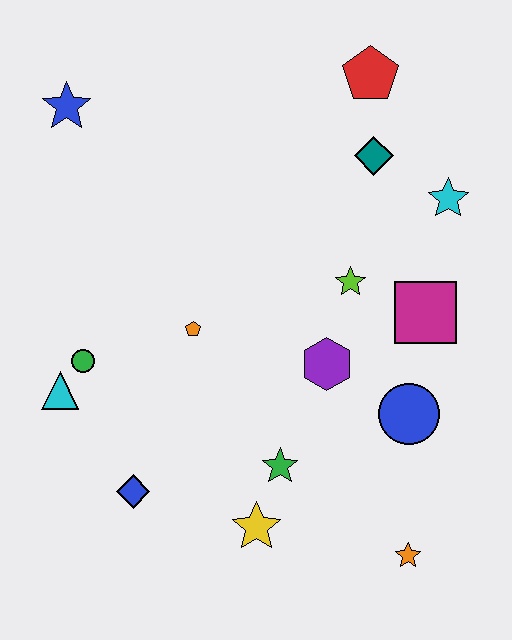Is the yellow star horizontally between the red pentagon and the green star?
No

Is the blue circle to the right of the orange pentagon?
Yes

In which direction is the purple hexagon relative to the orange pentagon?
The purple hexagon is to the right of the orange pentagon.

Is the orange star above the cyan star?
No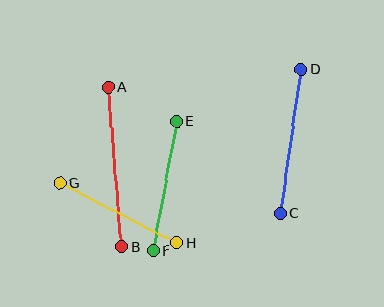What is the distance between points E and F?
The distance is approximately 131 pixels.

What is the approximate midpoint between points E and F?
The midpoint is at approximately (165, 186) pixels.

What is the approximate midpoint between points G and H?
The midpoint is at approximately (118, 213) pixels.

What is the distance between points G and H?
The distance is approximately 131 pixels.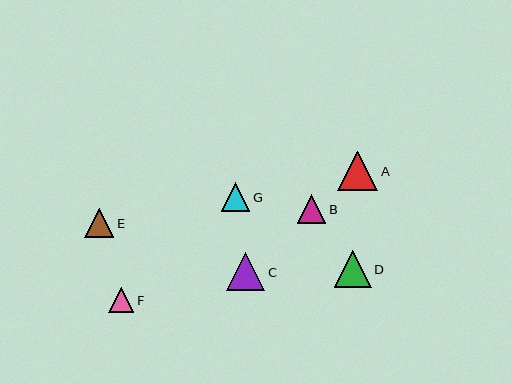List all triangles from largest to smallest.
From largest to smallest: A, C, D, E, B, G, F.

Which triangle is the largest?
Triangle A is the largest with a size of approximately 40 pixels.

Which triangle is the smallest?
Triangle F is the smallest with a size of approximately 25 pixels.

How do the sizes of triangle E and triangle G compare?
Triangle E and triangle G are approximately the same size.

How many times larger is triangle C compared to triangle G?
Triangle C is approximately 1.3 times the size of triangle G.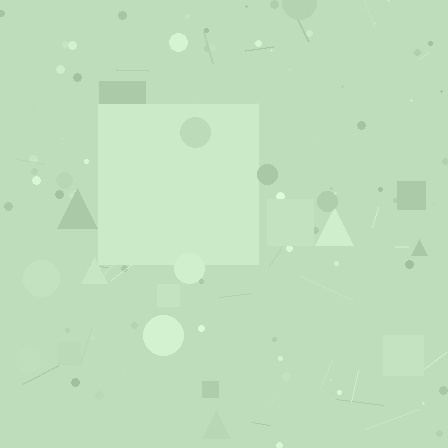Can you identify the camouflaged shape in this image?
The camouflaged shape is a square.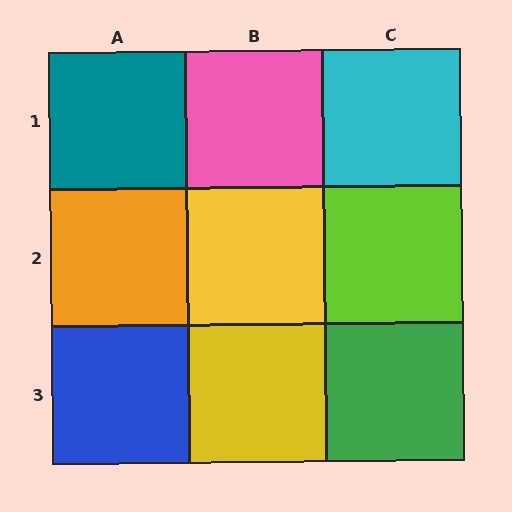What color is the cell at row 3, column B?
Yellow.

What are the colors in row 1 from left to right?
Teal, pink, cyan.